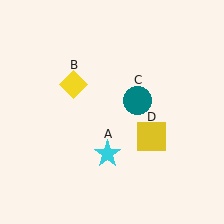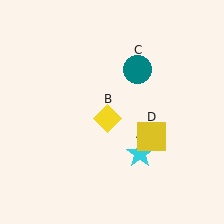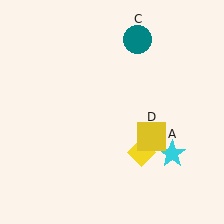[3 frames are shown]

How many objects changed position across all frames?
3 objects changed position: cyan star (object A), yellow diamond (object B), teal circle (object C).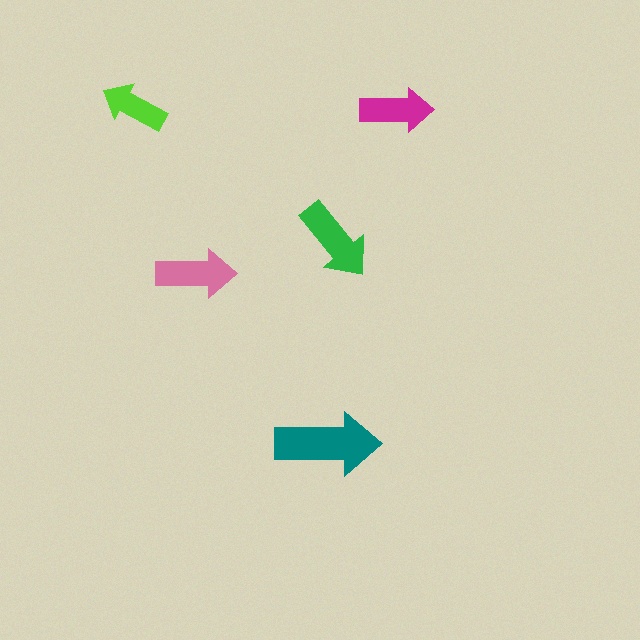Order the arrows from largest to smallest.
the teal one, the green one, the pink one, the magenta one, the lime one.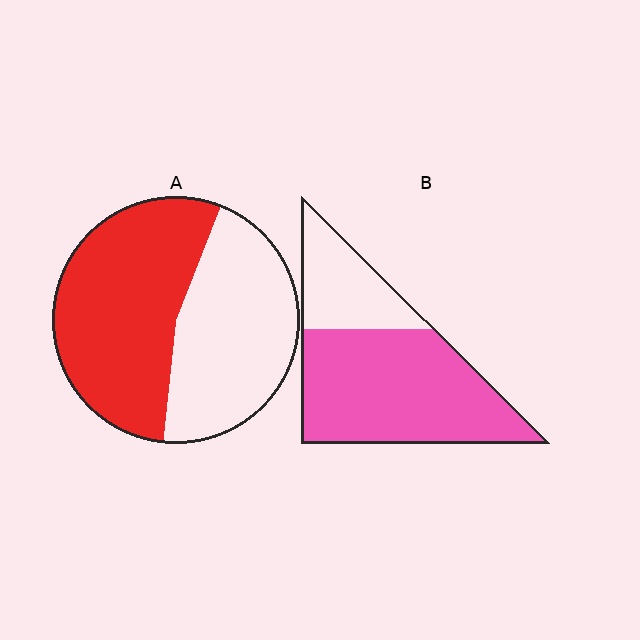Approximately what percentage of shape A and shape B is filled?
A is approximately 55% and B is approximately 70%.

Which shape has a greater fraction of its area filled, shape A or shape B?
Shape B.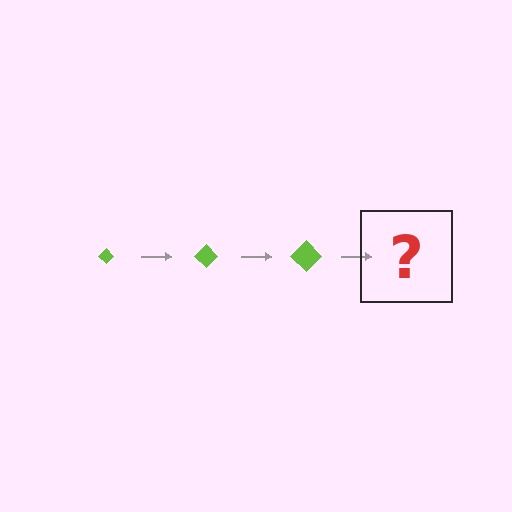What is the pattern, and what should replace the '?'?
The pattern is that the diamond gets progressively larger each step. The '?' should be a lime diamond, larger than the previous one.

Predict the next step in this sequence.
The next step is a lime diamond, larger than the previous one.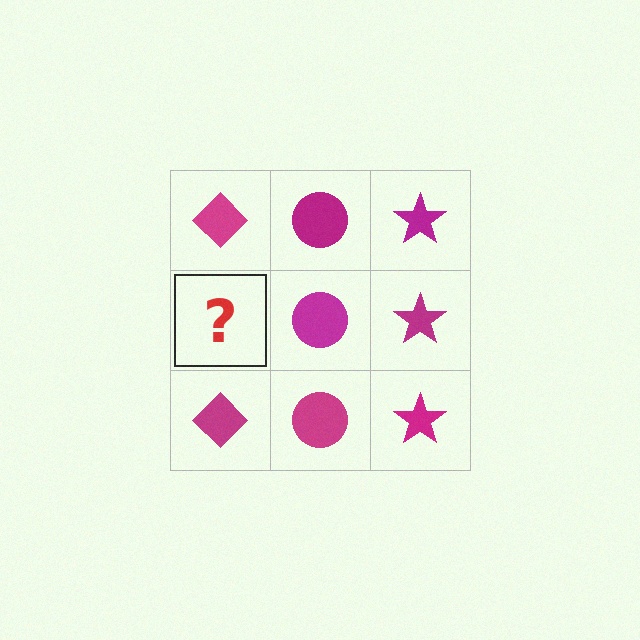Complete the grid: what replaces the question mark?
The question mark should be replaced with a magenta diamond.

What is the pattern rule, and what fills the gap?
The rule is that each column has a consistent shape. The gap should be filled with a magenta diamond.